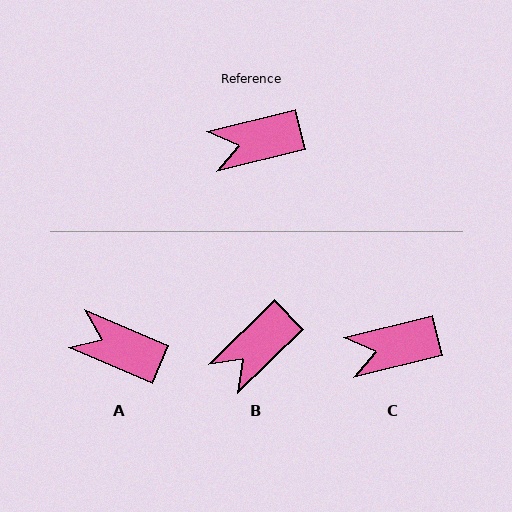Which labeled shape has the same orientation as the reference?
C.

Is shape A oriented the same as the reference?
No, it is off by about 37 degrees.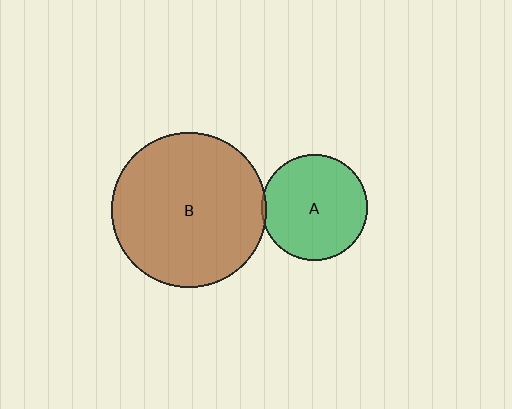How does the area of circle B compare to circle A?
Approximately 2.1 times.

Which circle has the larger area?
Circle B (brown).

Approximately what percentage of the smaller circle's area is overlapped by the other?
Approximately 5%.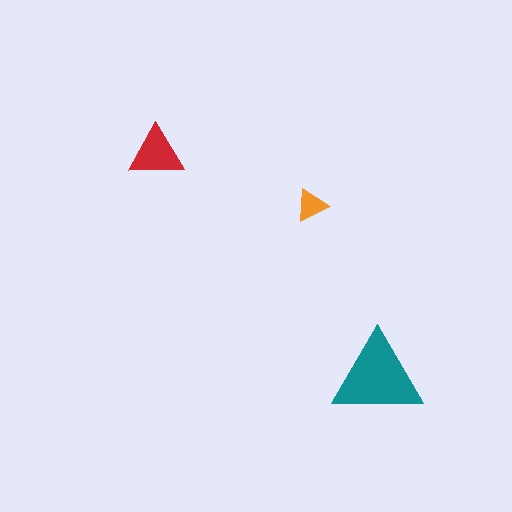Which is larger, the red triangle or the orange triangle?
The red one.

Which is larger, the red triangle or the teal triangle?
The teal one.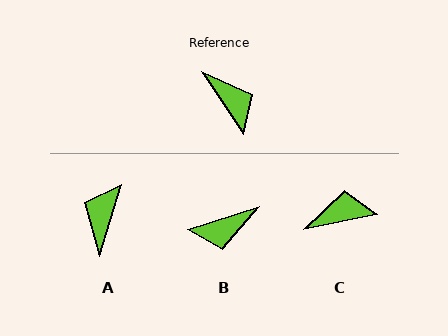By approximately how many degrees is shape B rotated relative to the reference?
Approximately 106 degrees clockwise.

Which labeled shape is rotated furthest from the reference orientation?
A, about 129 degrees away.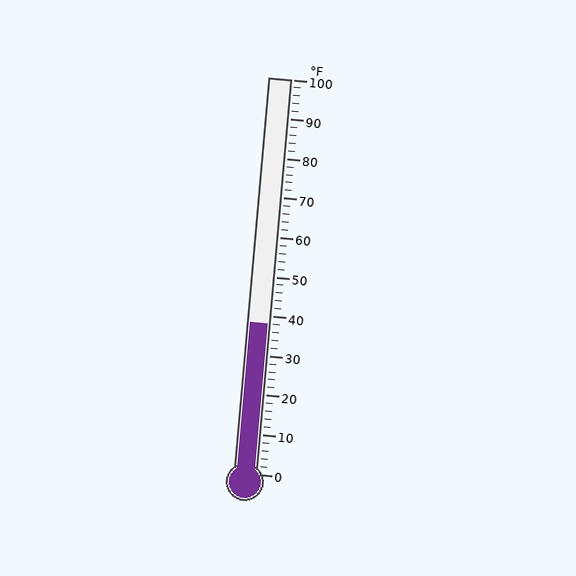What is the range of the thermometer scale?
The thermometer scale ranges from 0°F to 100°F.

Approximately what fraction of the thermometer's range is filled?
The thermometer is filled to approximately 40% of its range.